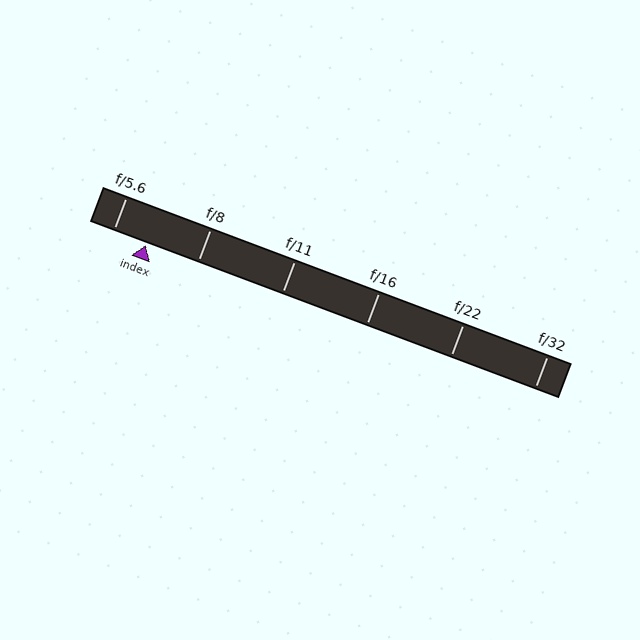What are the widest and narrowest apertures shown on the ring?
The widest aperture shown is f/5.6 and the narrowest is f/32.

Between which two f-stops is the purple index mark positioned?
The index mark is between f/5.6 and f/8.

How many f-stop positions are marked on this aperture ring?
There are 6 f-stop positions marked.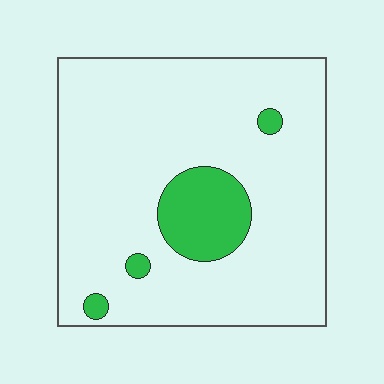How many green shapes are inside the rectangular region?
4.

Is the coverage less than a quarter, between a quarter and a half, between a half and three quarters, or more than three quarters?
Less than a quarter.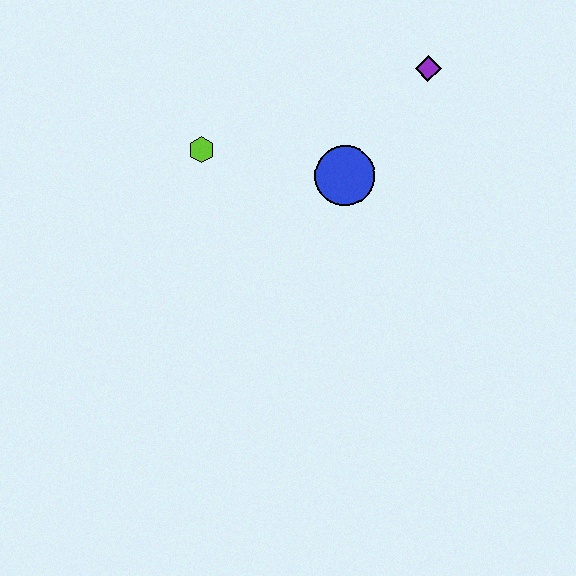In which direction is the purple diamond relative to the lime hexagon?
The purple diamond is to the right of the lime hexagon.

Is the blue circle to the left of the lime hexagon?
No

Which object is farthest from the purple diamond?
The lime hexagon is farthest from the purple diamond.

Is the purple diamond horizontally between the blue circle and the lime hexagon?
No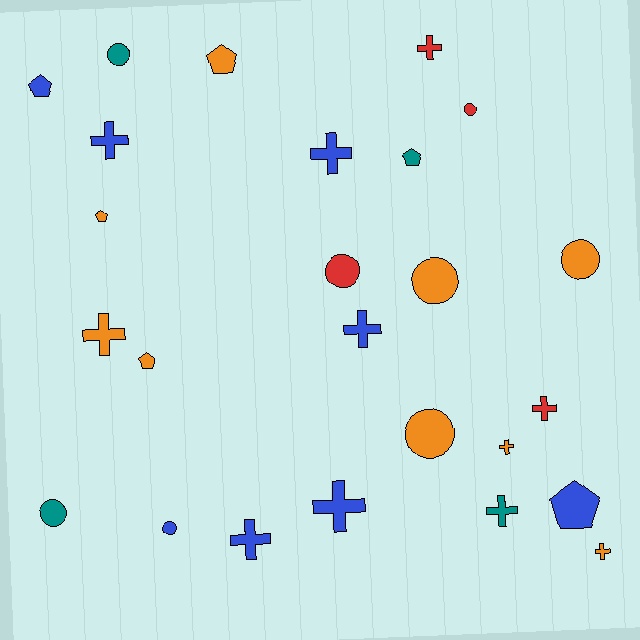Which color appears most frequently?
Orange, with 9 objects.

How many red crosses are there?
There are 2 red crosses.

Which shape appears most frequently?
Cross, with 11 objects.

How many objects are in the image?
There are 25 objects.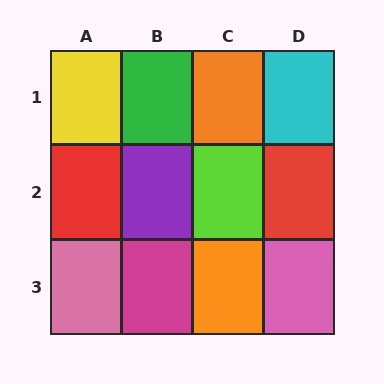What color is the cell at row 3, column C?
Orange.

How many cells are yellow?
1 cell is yellow.